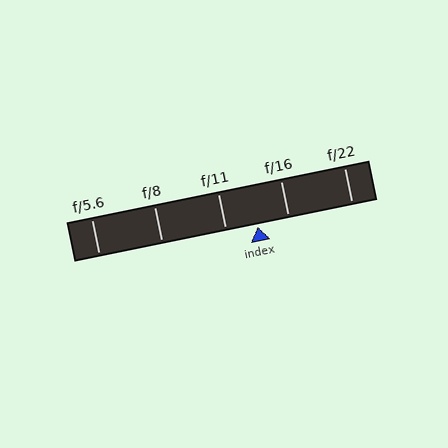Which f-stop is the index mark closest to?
The index mark is closest to f/16.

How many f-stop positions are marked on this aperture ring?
There are 5 f-stop positions marked.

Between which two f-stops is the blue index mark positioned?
The index mark is between f/11 and f/16.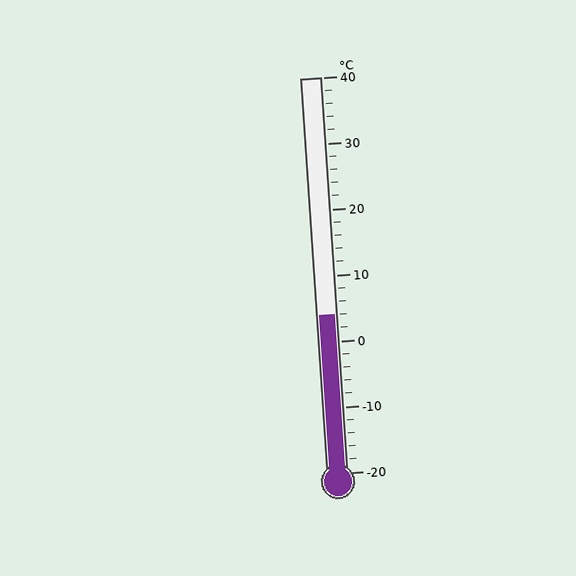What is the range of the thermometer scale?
The thermometer scale ranges from -20°C to 40°C.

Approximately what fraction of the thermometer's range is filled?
The thermometer is filled to approximately 40% of its range.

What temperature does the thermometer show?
The thermometer shows approximately 4°C.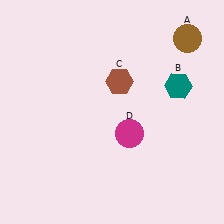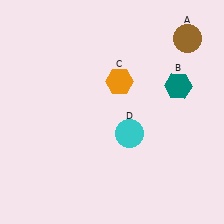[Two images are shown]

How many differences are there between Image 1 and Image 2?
There are 2 differences between the two images.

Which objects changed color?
C changed from brown to orange. D changed from magenta to cyan.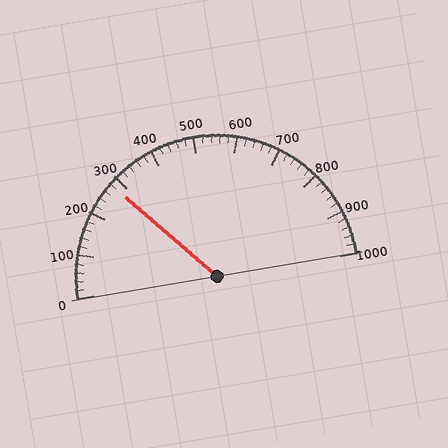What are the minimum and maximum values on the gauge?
The gauge ranges from 0 to 1000.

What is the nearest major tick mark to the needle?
The nearest major tick mark is 300.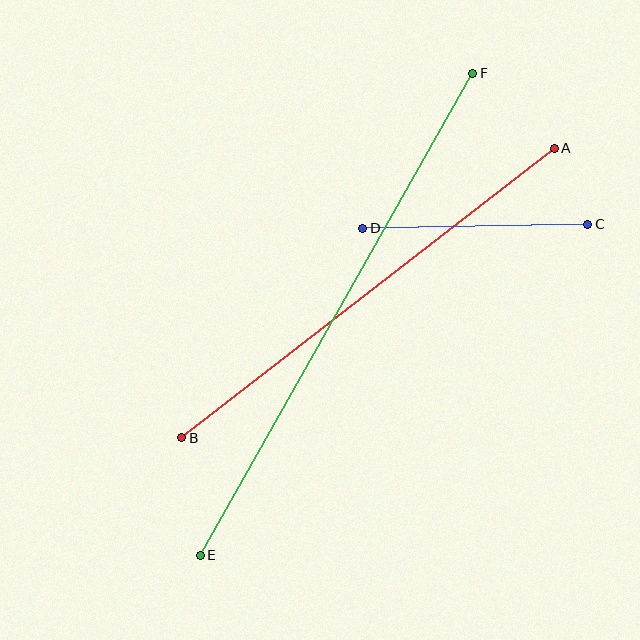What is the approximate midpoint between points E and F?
The midpoint is at approximately (337, 314) pixels.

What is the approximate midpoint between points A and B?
The midpoint is at approximately (368, 293) pixels.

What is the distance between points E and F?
The distance is approximately 554 pixels.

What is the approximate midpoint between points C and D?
The midpoint is at approximately (475, 226) pixels.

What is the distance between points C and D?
The distance is approximately 225 pixels.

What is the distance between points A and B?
The distance is approximately 472 pixels.